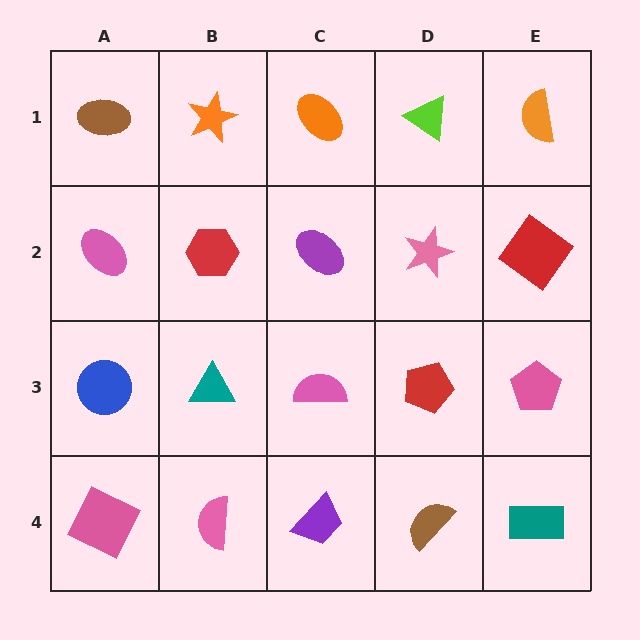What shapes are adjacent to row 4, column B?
A teal triangle (row 3, column B), a pink square (row 4, column A), a purple trapezoid (row 4, column C).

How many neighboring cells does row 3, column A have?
3.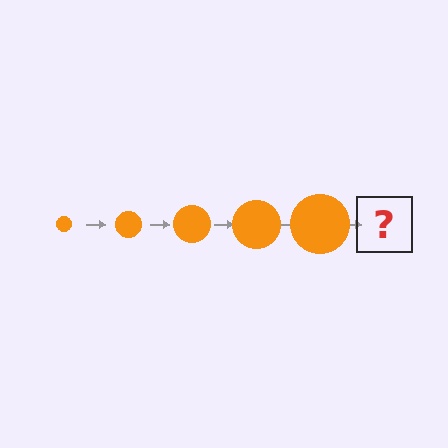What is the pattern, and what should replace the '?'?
The pattern is that the circle gets progressively larger each step. The '?' should be an orange circle, larger than the previous one.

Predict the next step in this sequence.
The next step is an orange circle, larger than the previous one.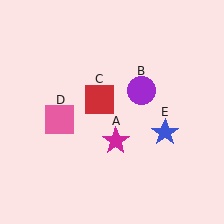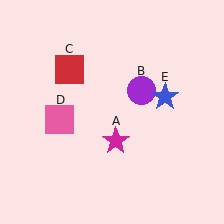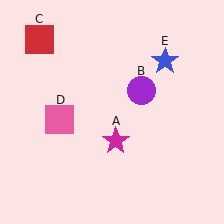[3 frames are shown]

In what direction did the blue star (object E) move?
The blue star (object E) moved up.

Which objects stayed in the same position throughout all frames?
Magenta star (object A) and purple circle (object B) and pink square (object D) remained stationary.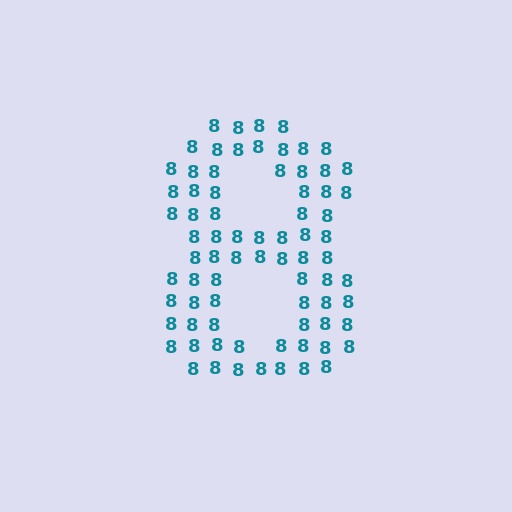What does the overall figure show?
The overall figure shows the digit 8.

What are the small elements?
The small elements are digit 8's.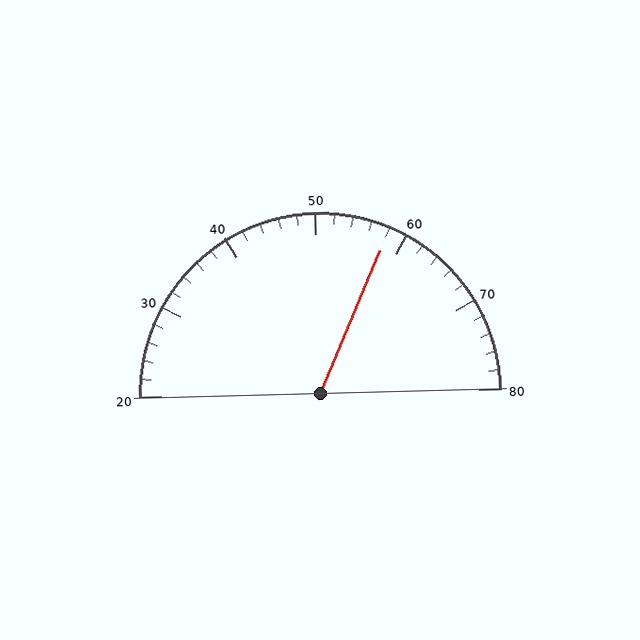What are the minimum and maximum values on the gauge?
The gauge ranges from 20 to 80.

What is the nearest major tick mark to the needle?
The nearest major tick mark is 60.